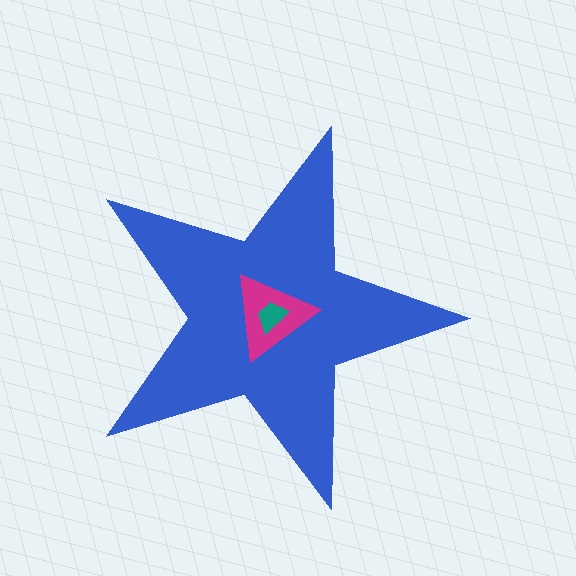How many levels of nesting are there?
3.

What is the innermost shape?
The teal trapezoid.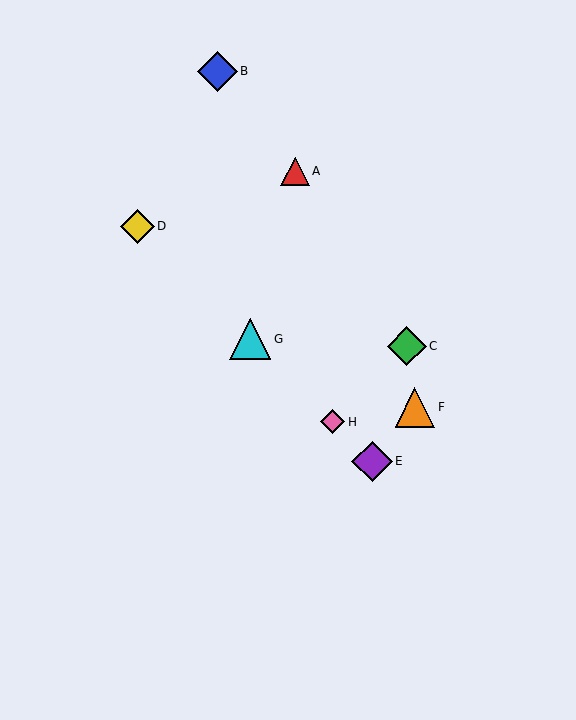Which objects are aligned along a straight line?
Objects D, E, G, H are aligned along a straight line.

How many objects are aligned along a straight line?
4 objects (D, E, G, H) are aligned along a straight line.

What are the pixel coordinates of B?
Object B is at (217, 71).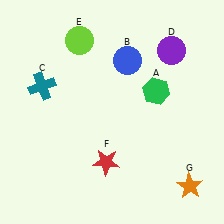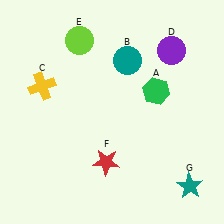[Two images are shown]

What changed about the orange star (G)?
In Image 1, G is orange. In Image 2, it changed to teal.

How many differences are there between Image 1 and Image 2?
There are 3 differences between the two images.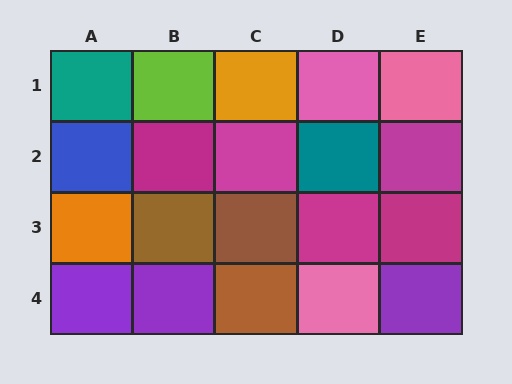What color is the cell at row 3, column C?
Brown.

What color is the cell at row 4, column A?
Purple.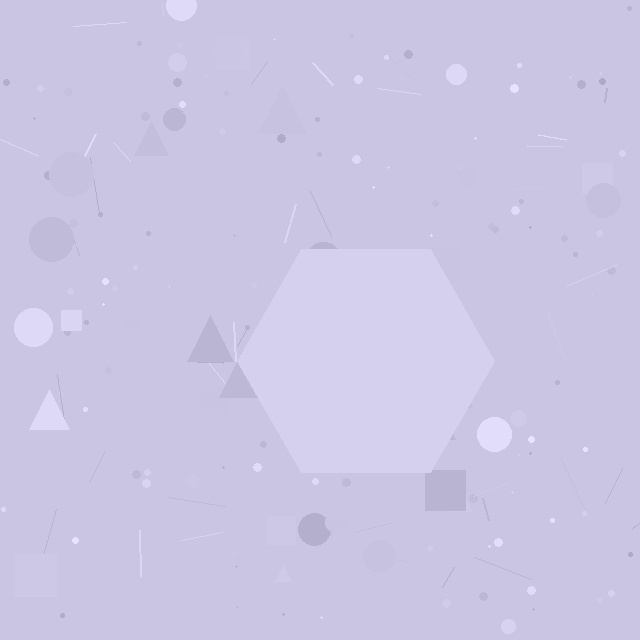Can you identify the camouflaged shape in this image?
The camouflaged shape is a hexagon.